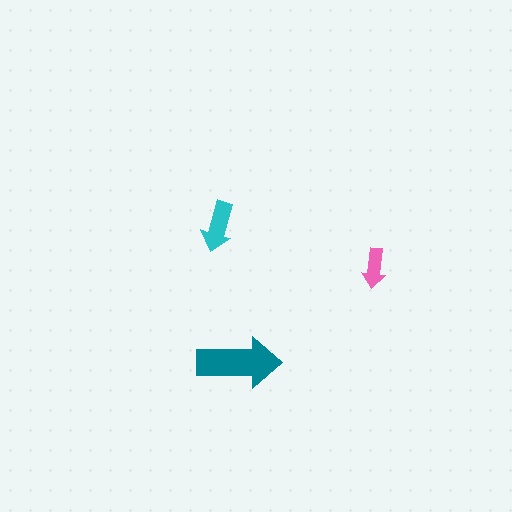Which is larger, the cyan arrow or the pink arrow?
The cyan one.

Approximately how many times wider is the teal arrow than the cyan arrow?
About 1.5 times wider.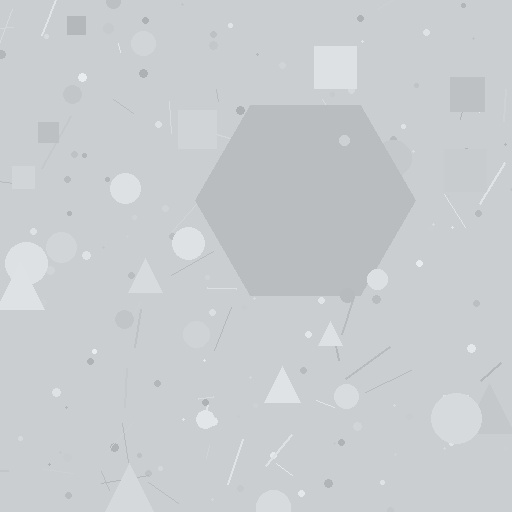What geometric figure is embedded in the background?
A hexagon is embedded in the background.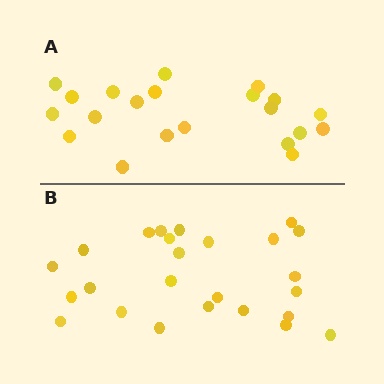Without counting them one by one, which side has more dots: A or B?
Region B (the bottom region) has more dots.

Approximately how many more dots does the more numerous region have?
Region B has about 4 more dots than region A.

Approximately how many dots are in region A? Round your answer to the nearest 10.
About 20 dots. (The exact count is 21, which rounds to 20.)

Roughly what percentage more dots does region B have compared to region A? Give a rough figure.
About 20% more.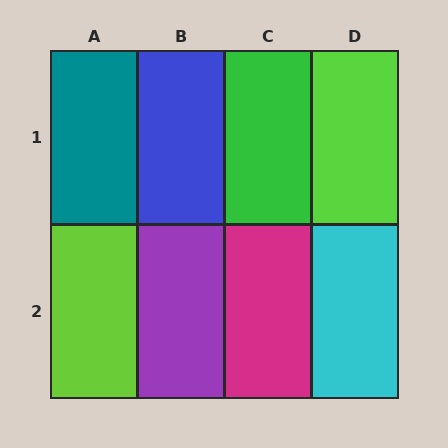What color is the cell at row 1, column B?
Blue.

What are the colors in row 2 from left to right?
Lime, purple, magenta, cyan.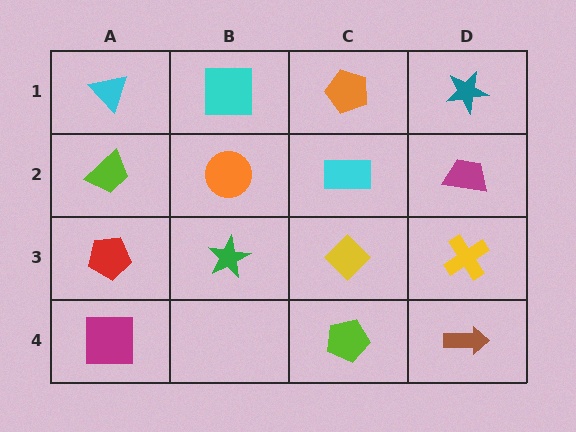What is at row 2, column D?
A magenta trapezoid.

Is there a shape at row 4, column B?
No, that cell is empty.